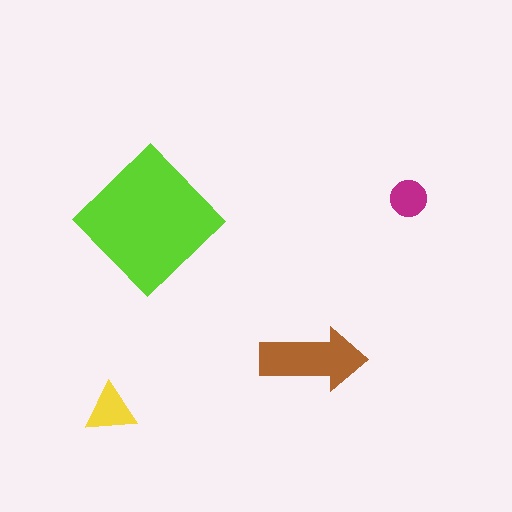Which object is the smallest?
The magenta circle.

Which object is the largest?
The lime diamond.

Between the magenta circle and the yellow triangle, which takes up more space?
The yellow triangle.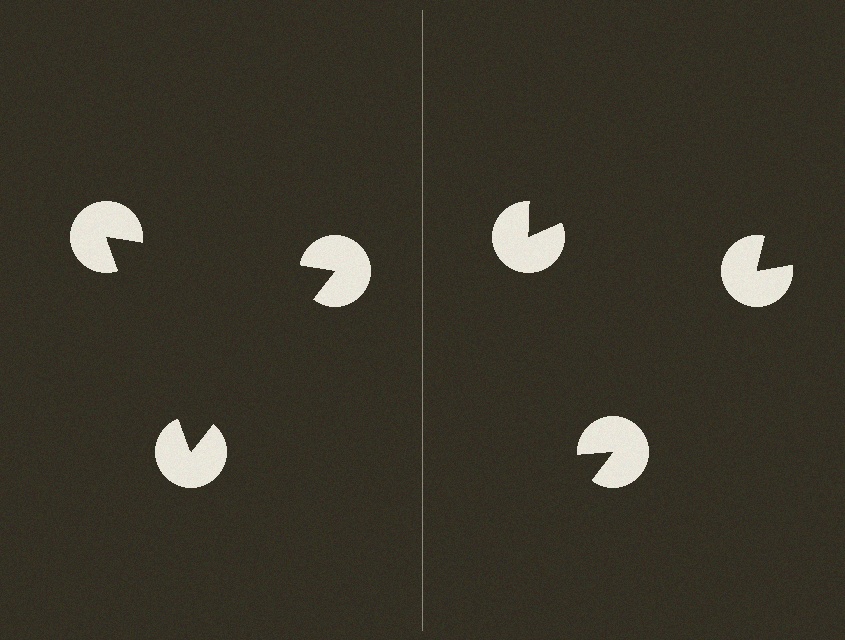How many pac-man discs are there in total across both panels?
6 — 3 on each side.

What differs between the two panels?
The pac-man discs are positioned identically on both sides; only the wedge orientations differ. On the left they align to a triangle; on the right they are misaligned.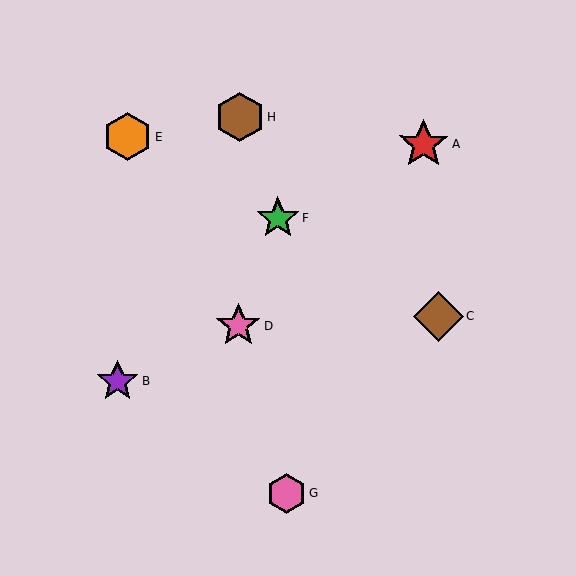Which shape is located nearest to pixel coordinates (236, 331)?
The pink star (labeled D) at (238, 325) is nearest to that location.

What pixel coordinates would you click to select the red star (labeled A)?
Click at (423, 144) to select the red star A.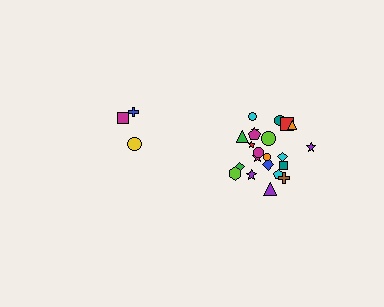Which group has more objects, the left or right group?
The right group.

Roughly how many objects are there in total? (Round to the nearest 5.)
Roughly 25 objects in total.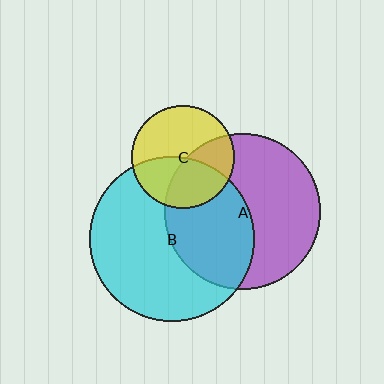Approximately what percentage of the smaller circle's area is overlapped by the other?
Approximately 45%.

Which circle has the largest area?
Circle B (cyan).